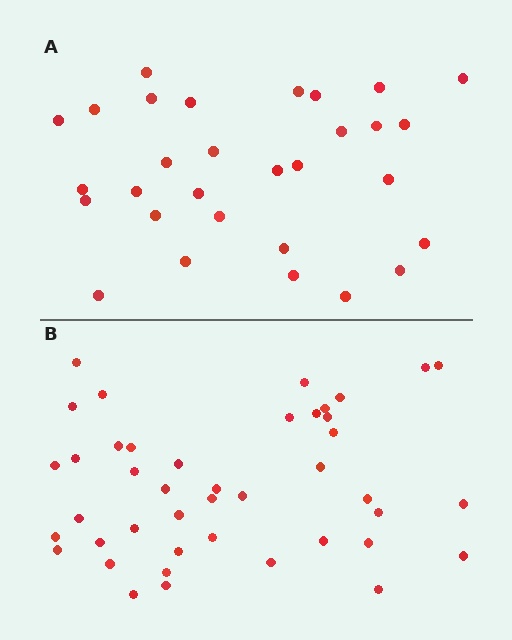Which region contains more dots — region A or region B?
Region B (the bottom region) has more dots.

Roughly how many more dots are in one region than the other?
Region B has approximately 15 more dots than region A.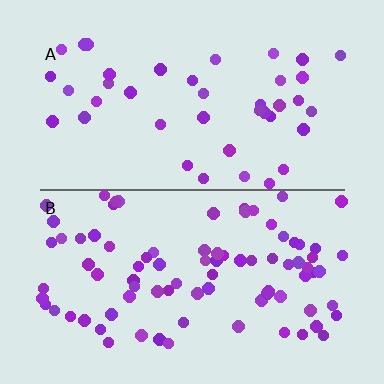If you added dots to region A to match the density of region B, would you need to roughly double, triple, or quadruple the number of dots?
Approximately double.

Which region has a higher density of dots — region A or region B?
B (the bottom).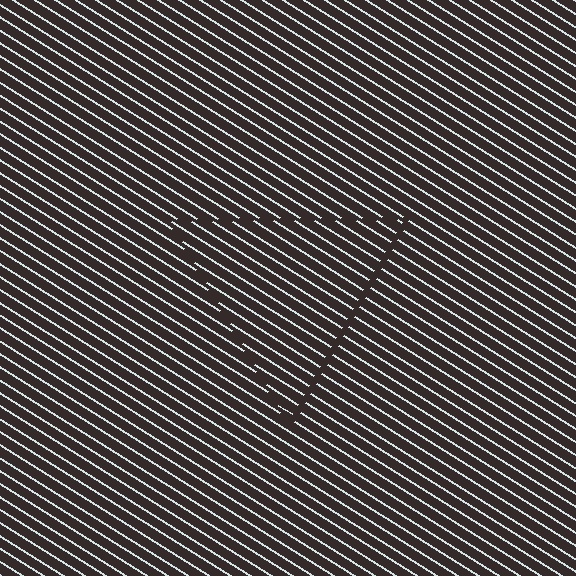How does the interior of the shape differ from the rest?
The interior of the shape contains the same grating, shifted by half a period — the contour is defined by the phase discontinuity where line-ends from the inner and outer gratings abut.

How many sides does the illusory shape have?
3 sides — the line-ends trace a triangle.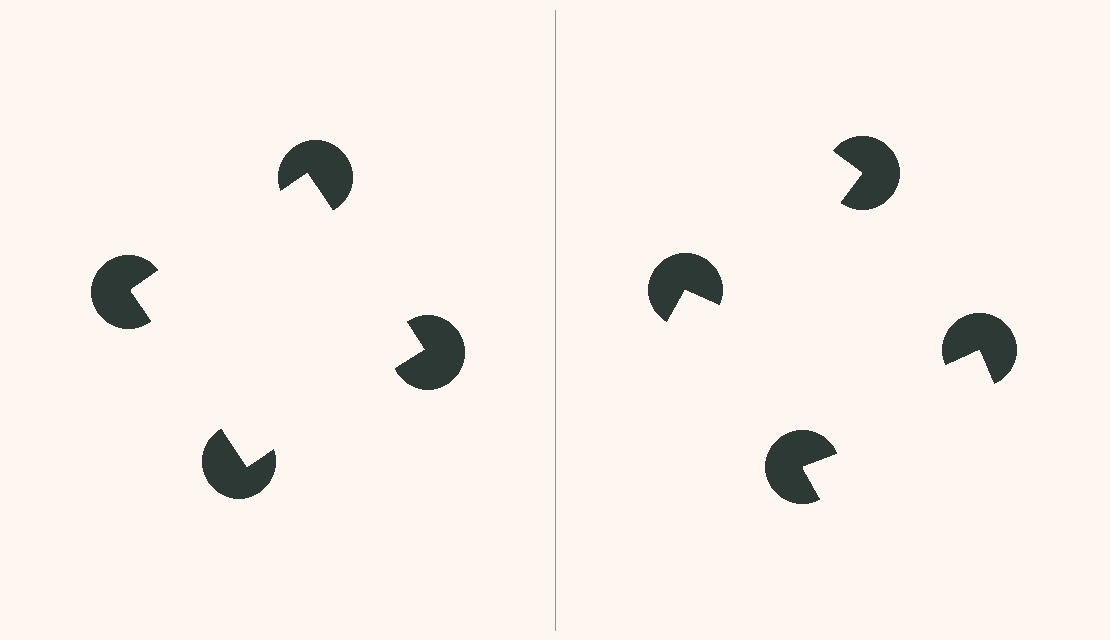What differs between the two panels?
The pac-man discs are positioned identically on both sides; only the wedge orientations differ. On the left they align to a square; on the right they are misaligned.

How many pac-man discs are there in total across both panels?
8 — 4 on each side.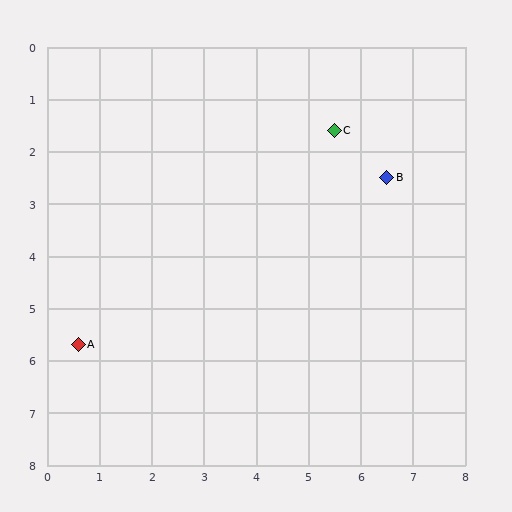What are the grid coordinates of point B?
Point B is at approximately (6.5, 2.5).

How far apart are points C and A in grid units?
Points C and A are about 6.4 grid units apart.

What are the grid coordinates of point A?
Point A is at approximately (0.6, 5.7).